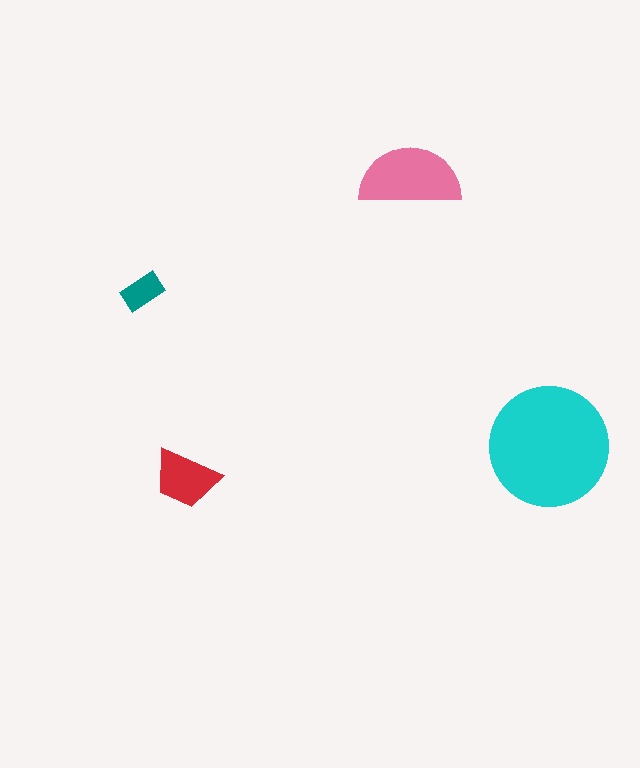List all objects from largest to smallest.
The cyan circle, the pink semicircle, the red trapezoid, the teal rectangle.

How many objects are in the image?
There are 4 objects in the image.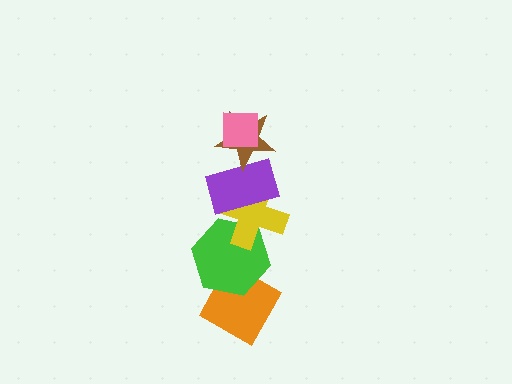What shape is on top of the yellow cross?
The purple rectangle is on top of the yellow cross.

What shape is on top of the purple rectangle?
The brown star is on top of the purple rectangle.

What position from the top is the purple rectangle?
The purple rectangle is 3rd from the top.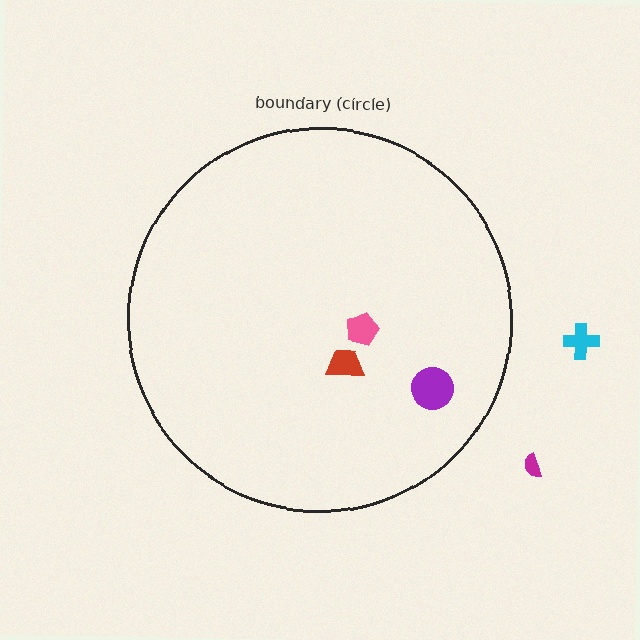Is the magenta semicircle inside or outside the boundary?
Outside.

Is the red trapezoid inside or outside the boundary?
Inside.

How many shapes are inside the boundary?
3 inside, 2 outside.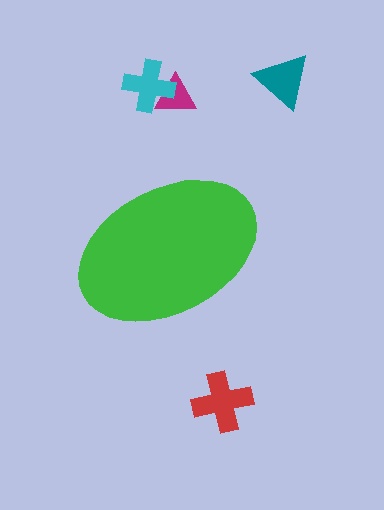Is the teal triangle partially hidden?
No, the teal triangle is fully visible.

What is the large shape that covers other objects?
A green ellipse.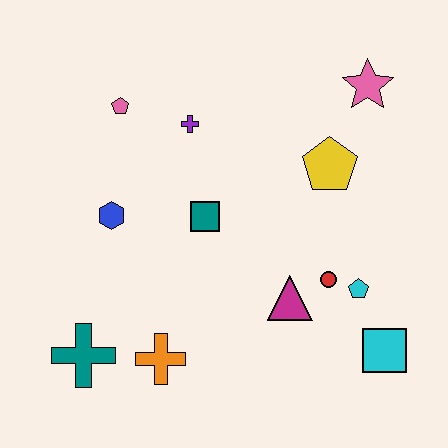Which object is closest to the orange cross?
The teal cross is closest to the orange cross.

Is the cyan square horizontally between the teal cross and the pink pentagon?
No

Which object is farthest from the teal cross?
The pink star is farthest from the teal cross.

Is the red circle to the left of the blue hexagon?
No